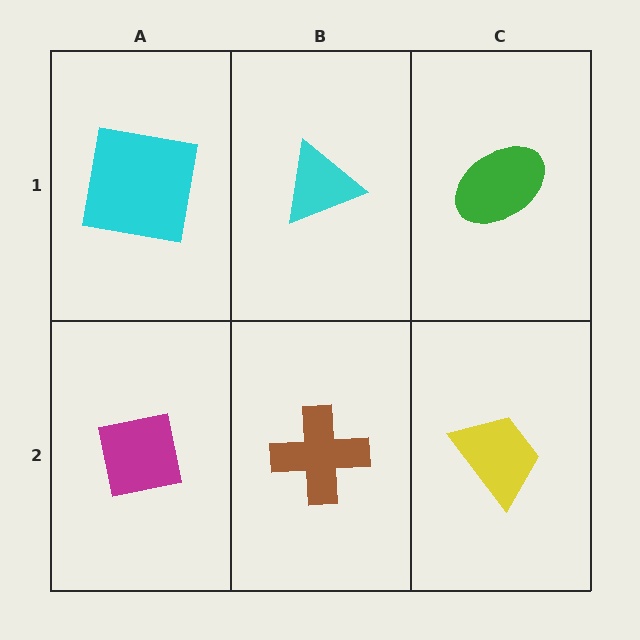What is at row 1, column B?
A cyan triangle.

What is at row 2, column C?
A yellow trapezoid.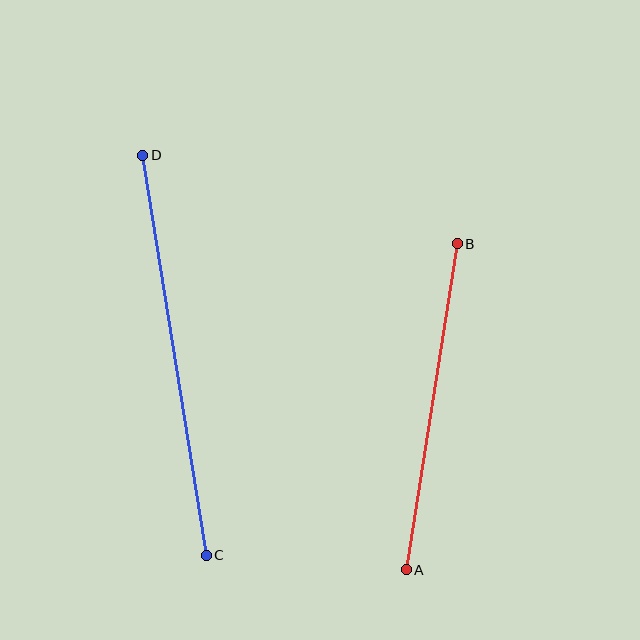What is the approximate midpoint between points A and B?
The midpoint is at approximately (432, 407) pixels.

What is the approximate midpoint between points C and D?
The midpoint is at approximately (174, 355) pixels.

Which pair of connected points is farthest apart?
Points C and D are farthest apart.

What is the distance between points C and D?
The distance is approximately 405 pixels.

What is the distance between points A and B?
The distance is approximately 330 pixels.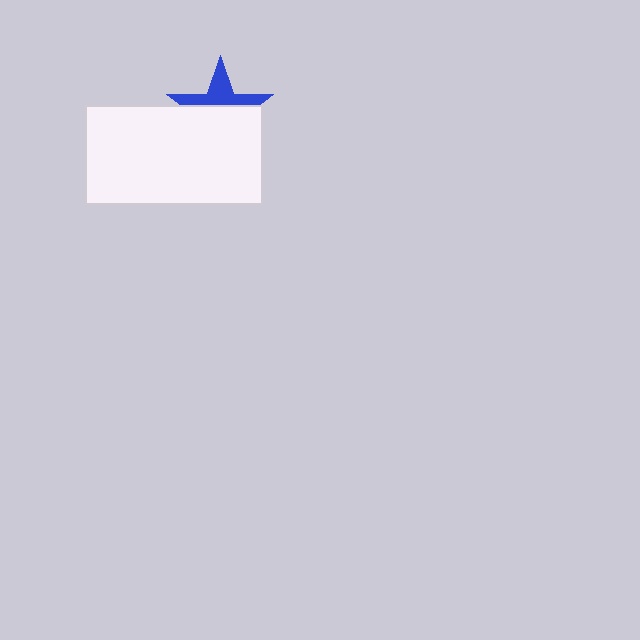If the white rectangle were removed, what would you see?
You would see the complete blue star.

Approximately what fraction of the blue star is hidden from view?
Roughly 57% of the blue star is hidden behind the white rectangle.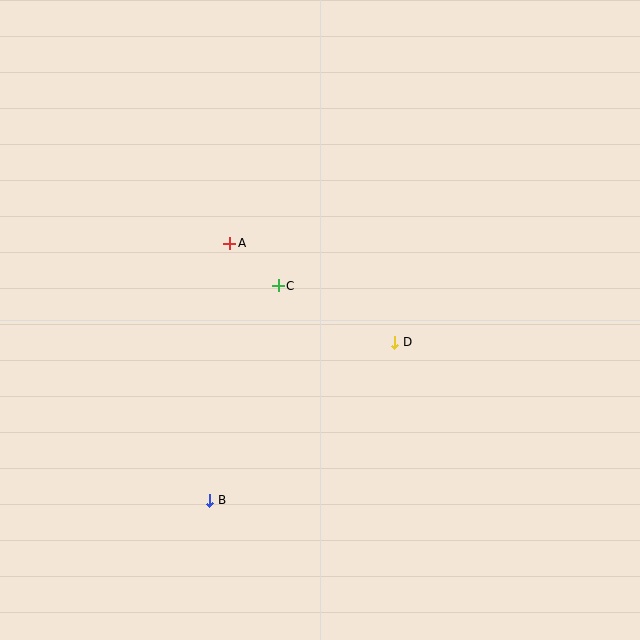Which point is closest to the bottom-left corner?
Point B is closest to the bottom-left corner.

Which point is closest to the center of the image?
Point C at (278, 286) is closest to the center.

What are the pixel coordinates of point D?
Point D is at (395, 342).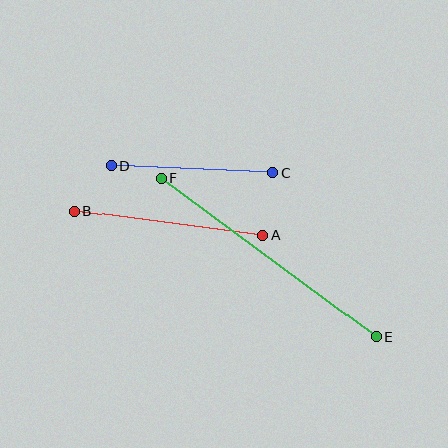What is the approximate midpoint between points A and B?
The midpoint is at approximately (168, 223) pixels.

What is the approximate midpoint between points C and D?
The midpoint is at approximately (192, 170) pixels.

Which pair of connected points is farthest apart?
Points E and F are farthest apart.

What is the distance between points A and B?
The distance is approximately 190 pixels.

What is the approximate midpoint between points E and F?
The midpoint is at approximately (269, 258) pixels.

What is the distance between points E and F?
The distance is approximately 268 pixels.